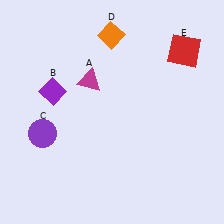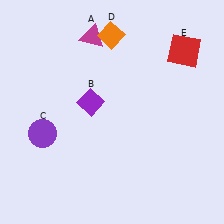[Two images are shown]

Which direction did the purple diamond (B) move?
The purple diamond (B) moved right.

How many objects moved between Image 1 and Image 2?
2 objects moved between the two images.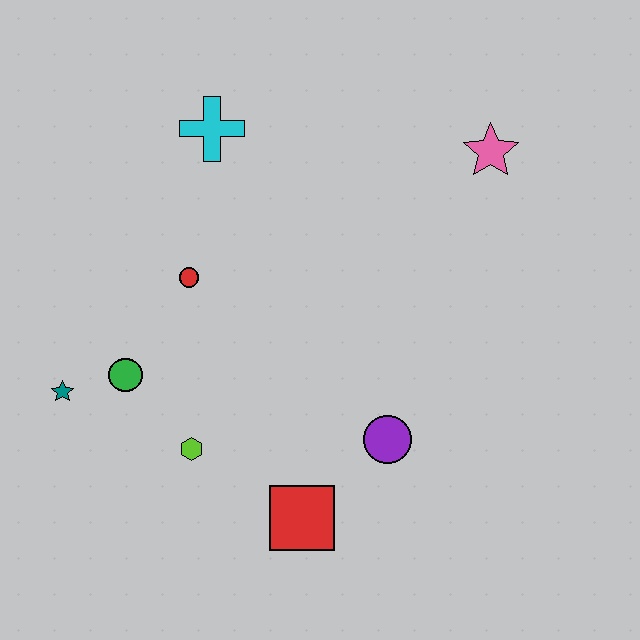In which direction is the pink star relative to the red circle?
The pink star is to the right of the red circle.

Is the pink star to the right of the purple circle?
Yes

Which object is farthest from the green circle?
The pink star is farthest from the green circle.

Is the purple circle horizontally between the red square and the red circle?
No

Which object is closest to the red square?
The purple circle is closest to the red square.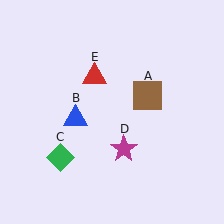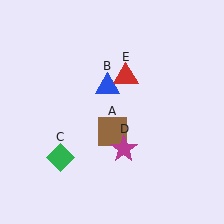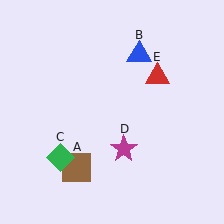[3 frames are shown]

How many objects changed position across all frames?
3 objects changed position: brown square (object A), blue triangle (object B), red triangle (object E).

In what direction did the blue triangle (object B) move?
The blue triangle (object B) moved up and to the right.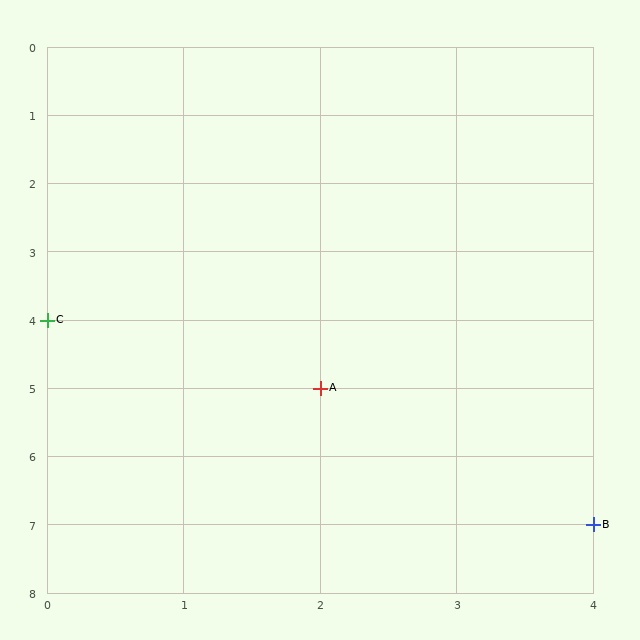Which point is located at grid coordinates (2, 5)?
Point A is at (2, 5).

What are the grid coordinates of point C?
Point C is at grid coordinates (0, 4).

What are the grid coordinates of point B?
Point B is at grid coordinates (4, 7).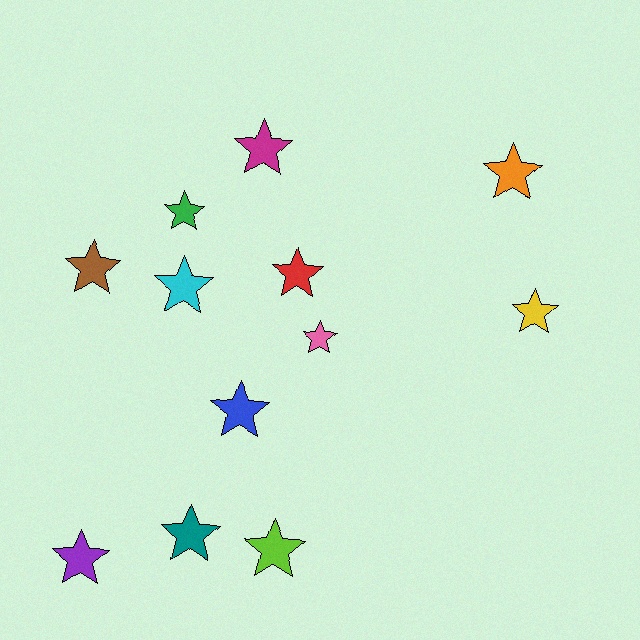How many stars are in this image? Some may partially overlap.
There are 12 stars.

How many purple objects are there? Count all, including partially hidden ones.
There is 1 purple object.